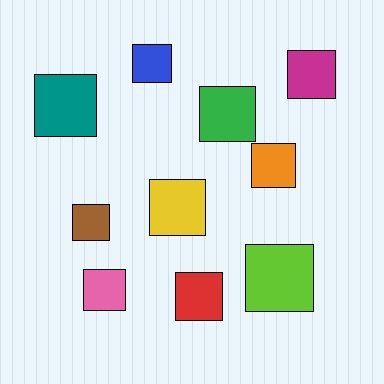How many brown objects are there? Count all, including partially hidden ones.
There is 1 brown object.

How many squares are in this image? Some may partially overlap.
There are 10 squares.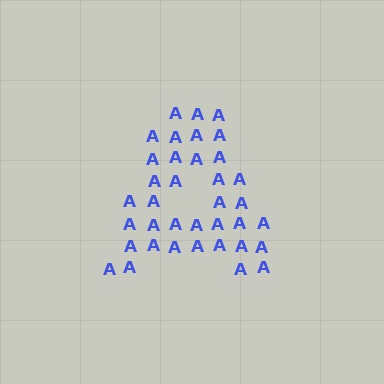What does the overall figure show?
The overall figure shows the letter A.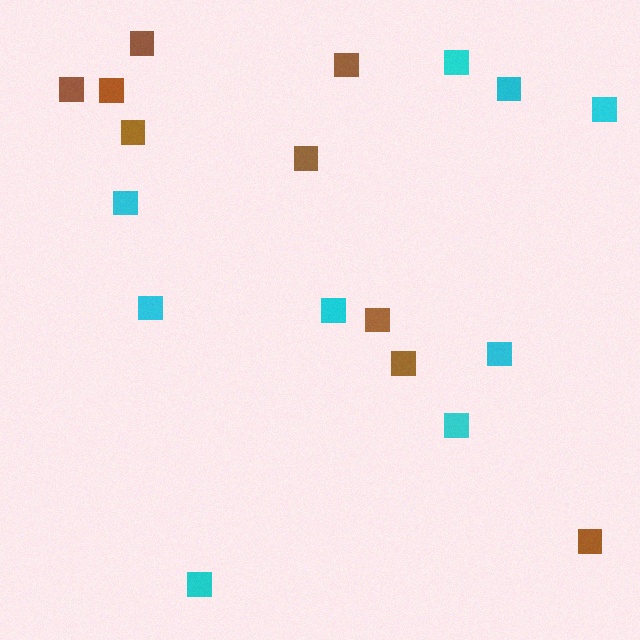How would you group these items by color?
There are 2 groups: one group of cyan squares (9) and one group of brown squares (9).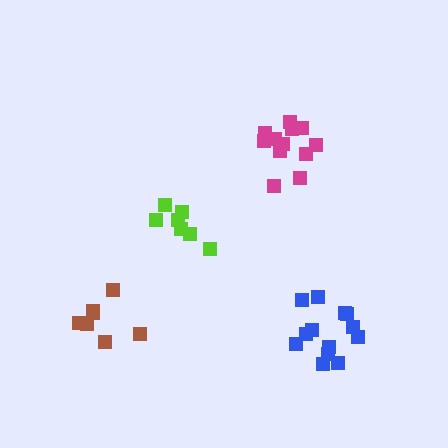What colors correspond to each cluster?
The clusters are colored: brown, lime, magenta, blue.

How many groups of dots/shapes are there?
There are 4 groups.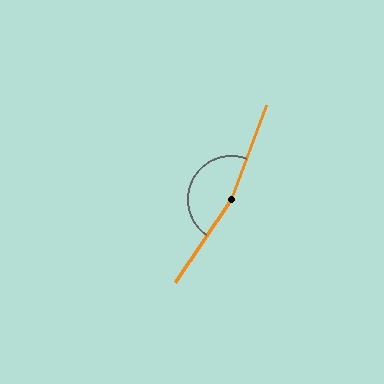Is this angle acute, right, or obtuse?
It is obtuse.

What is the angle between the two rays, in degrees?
Approximately 166 degrees.